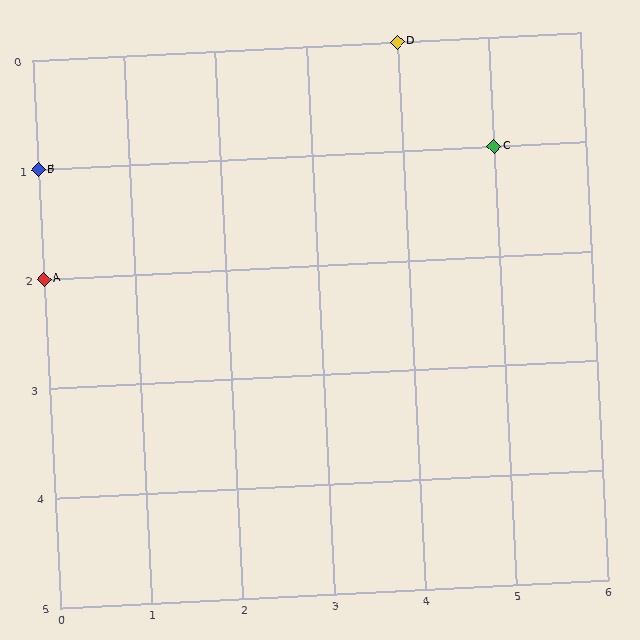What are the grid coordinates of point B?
Point B is at grid coordinates (0, 1).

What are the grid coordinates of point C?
Point C is at grid coordinates (5, 1).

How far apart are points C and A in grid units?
Points C and A are 5 columns and 1 row apart (about 5.1 grid units diagonally).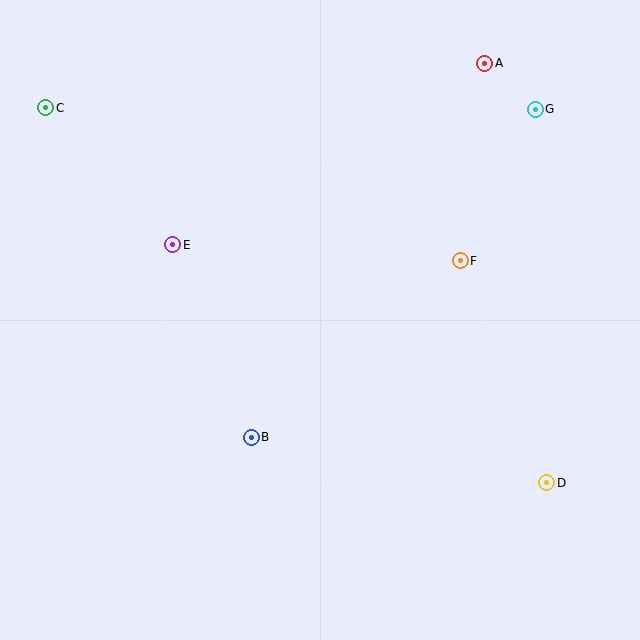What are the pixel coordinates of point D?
Point D is at (547, 483).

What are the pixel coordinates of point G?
Point G is at (535, 110).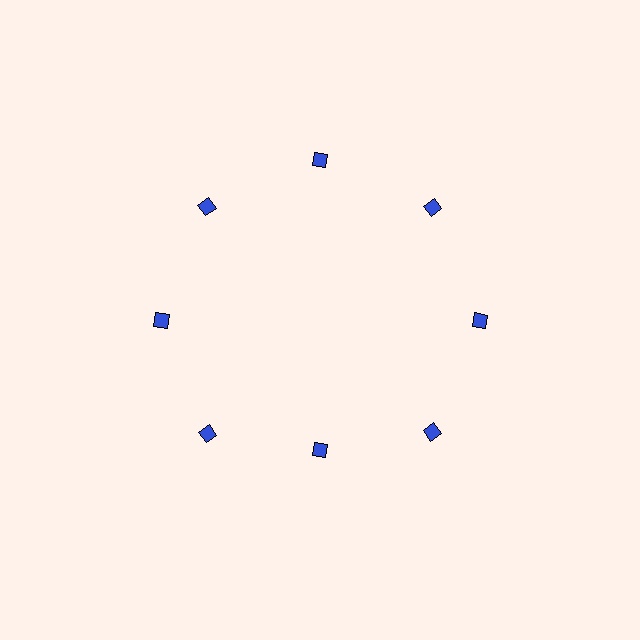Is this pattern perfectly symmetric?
No. The 8 blue diamonds are arranged in a ring, but one element near the 6 o'clock position is pulled inward toward the center, breaking the 8-fold rotational symmetry.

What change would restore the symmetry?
The symmetry would be restored by moving it outward, back onto the ring so that all 8 diamonds sit at equal angles and equal distance from the center.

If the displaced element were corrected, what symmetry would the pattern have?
It would have 8-fold rotational symmetry — the pattern would map onto itself every 45 degrees.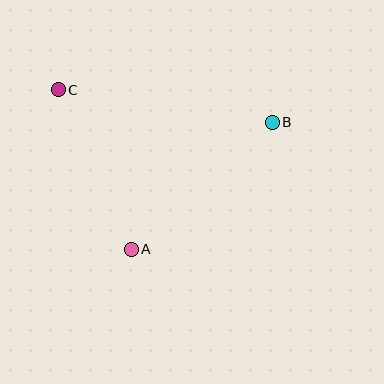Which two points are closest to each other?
Points A and C are closest to each other.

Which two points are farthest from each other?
Points B and C are farthest from each other.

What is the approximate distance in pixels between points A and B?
The distance between A and B is approximately 190 pixels.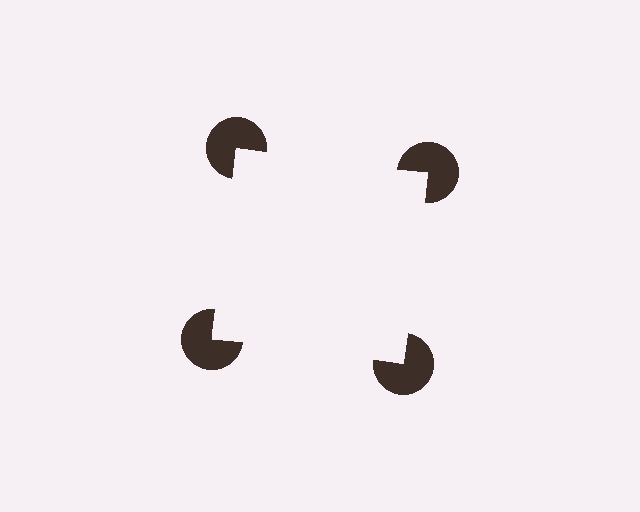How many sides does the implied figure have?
4 sides.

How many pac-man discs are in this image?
There are 4 — one at each vertex of the illusory square.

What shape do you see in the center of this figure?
An illusory square — its edges are inferred from the aligned wedge cuts in the pac-man discs, not physically drawn.